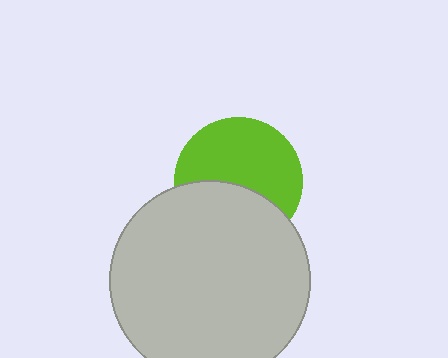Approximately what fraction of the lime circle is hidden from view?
Roughly 41% of the lime circle is hidden behind the light gray circle.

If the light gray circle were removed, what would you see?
You would see the complete lime circle.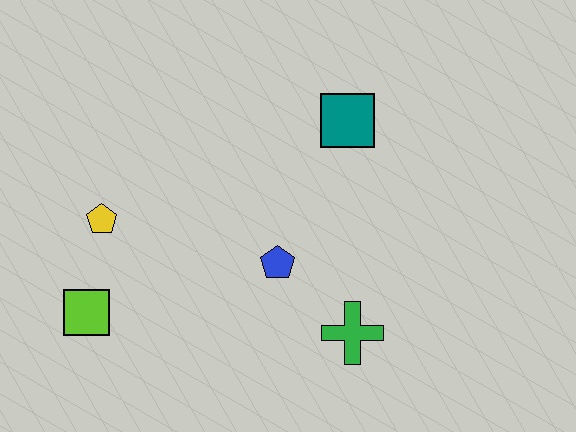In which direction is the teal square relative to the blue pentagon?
The teal square is above the blue pentagon.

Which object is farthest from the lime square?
The teal square is farthest from the lime square.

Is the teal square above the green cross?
Yes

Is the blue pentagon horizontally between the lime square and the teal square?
Yes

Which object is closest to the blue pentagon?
The green cross is closest to the blue pentagon.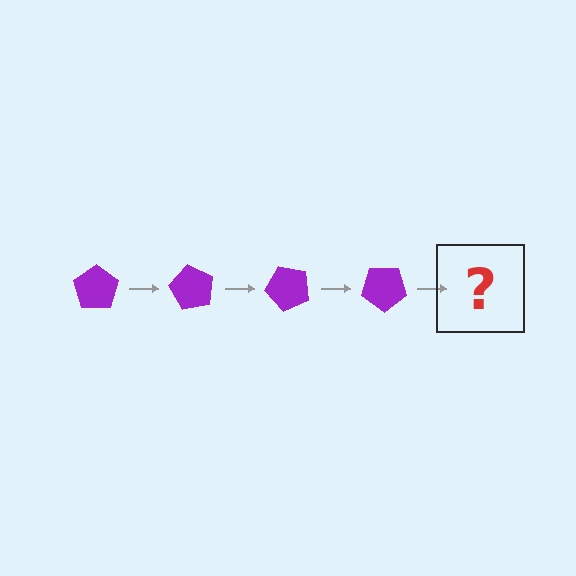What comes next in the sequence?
The next element should be a purple pentagon rotated 240 degrees.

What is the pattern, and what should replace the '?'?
The pattern is that the pentagon rotates 60 degrees each step. The '?' should be a purple pentagon rotated 240 degrees.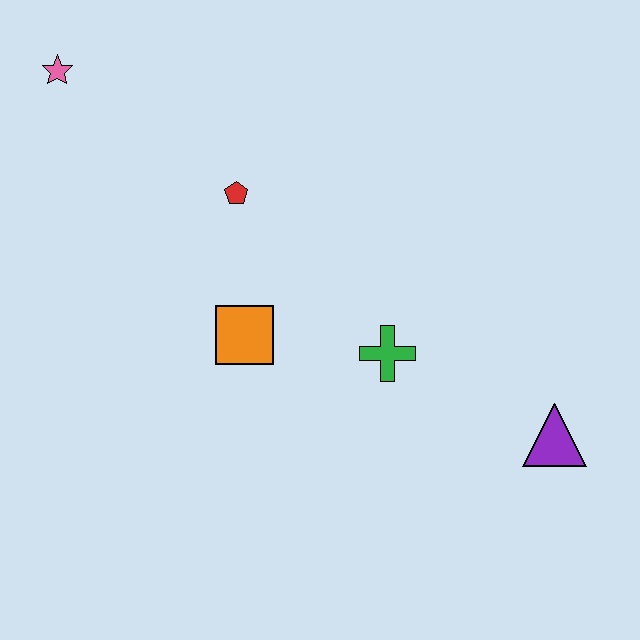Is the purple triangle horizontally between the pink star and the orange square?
No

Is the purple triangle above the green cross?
No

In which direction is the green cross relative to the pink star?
The green cross is to the right of the pink star.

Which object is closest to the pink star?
The red pentagon is closest to the pink star.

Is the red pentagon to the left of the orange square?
Yes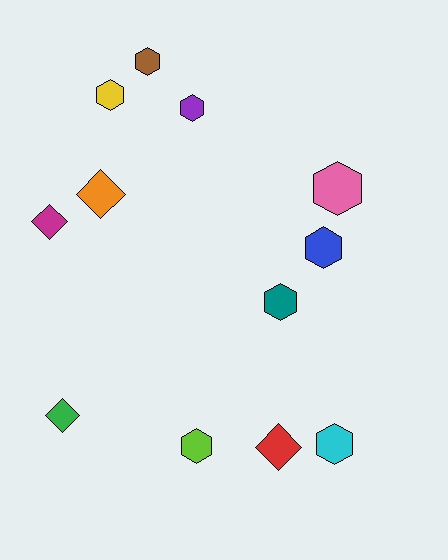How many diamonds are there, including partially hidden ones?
There are 4 diamonds.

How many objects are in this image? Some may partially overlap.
There are 12 objects.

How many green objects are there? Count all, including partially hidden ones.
There is 1 green object.